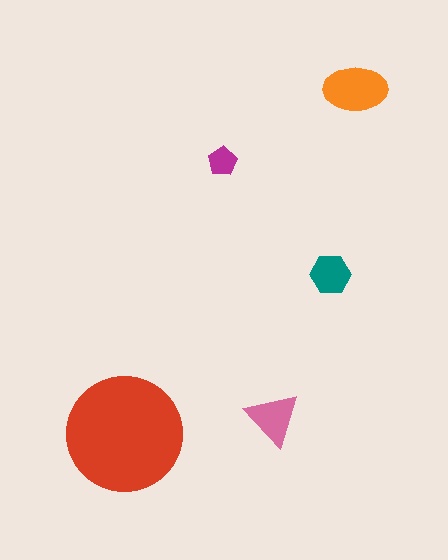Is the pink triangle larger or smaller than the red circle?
Smaller.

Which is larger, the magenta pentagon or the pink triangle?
The pink triangle.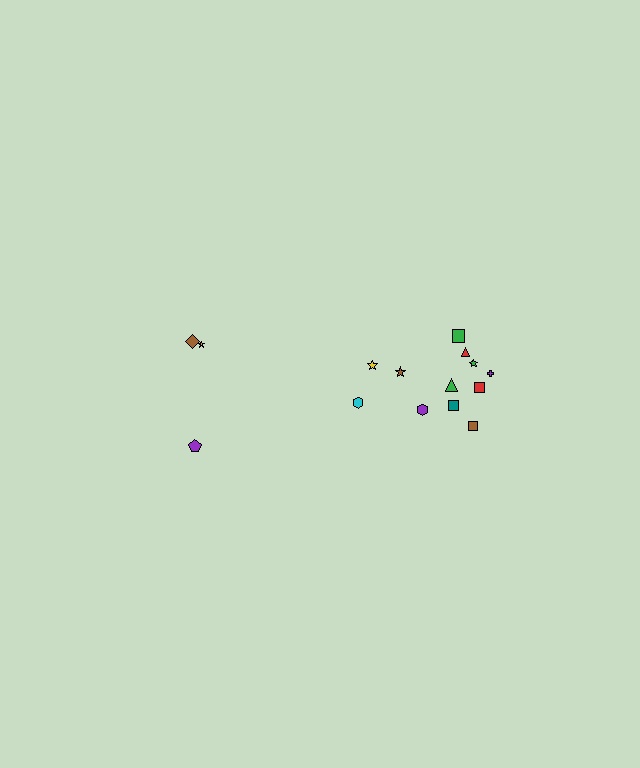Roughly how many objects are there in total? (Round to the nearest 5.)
Roughly 15 objects in total.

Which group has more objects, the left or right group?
The right group.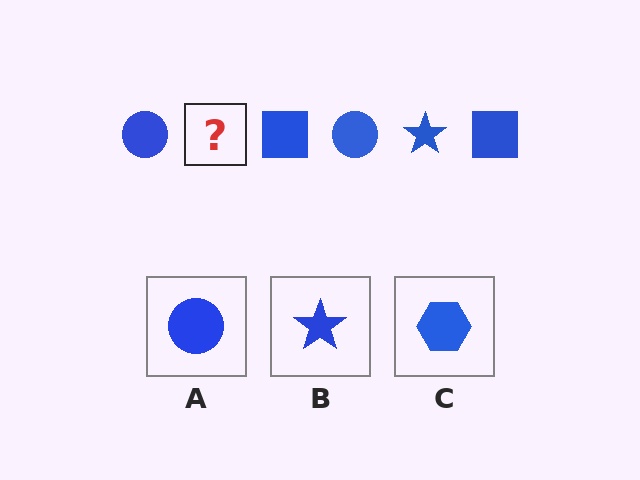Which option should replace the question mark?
Option B.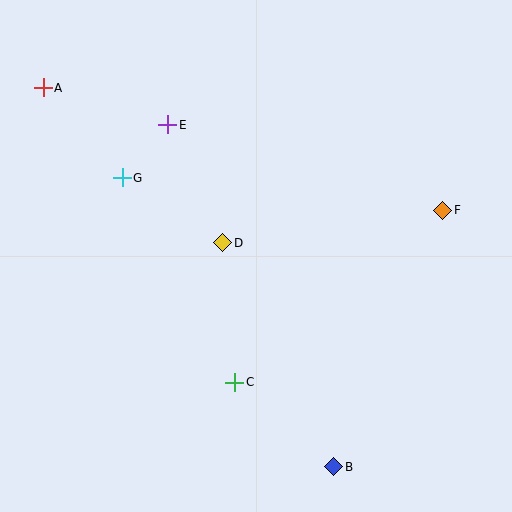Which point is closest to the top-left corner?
Point A is closest to the top-left corner.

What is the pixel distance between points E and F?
The distance between E and F is 288 pixels.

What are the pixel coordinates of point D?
Point D is at (223, 243).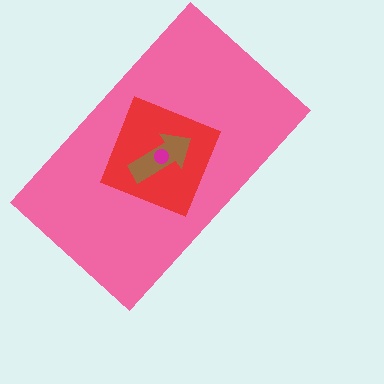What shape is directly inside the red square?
The brown arrow.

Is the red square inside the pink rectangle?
Yes.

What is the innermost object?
The magenta circle.